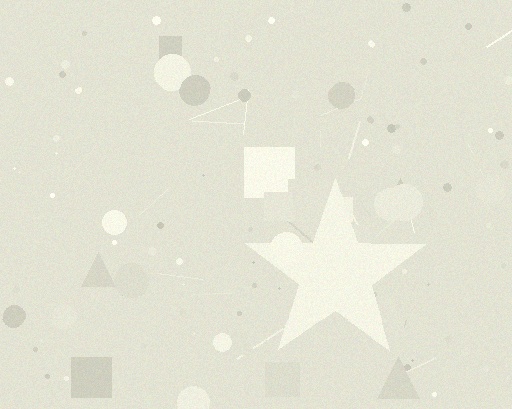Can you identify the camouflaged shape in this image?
The camouflaged shape is a star.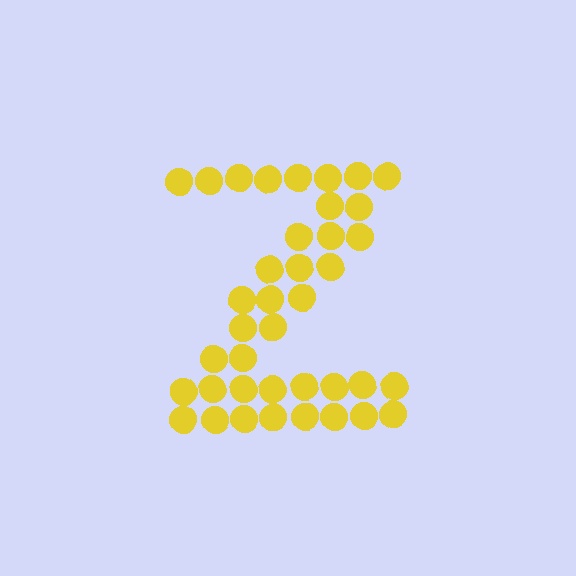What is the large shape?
The large shape is the letter Z.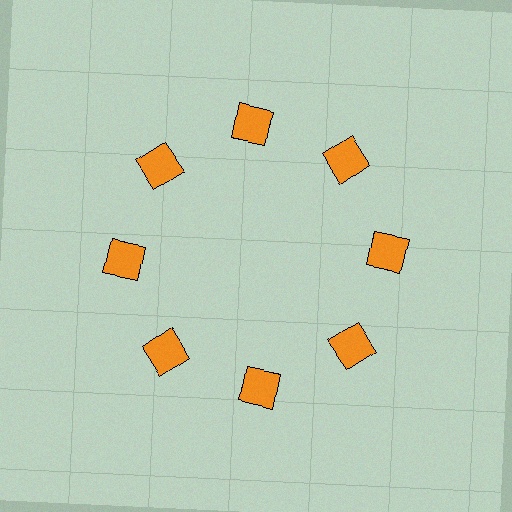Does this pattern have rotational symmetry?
Yes, this pattern has 8-fold rotational symmetry. It looks the same after rotating 45 degrees around the center.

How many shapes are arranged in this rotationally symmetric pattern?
There are 8 shapes, arranged in 8 groups of 1.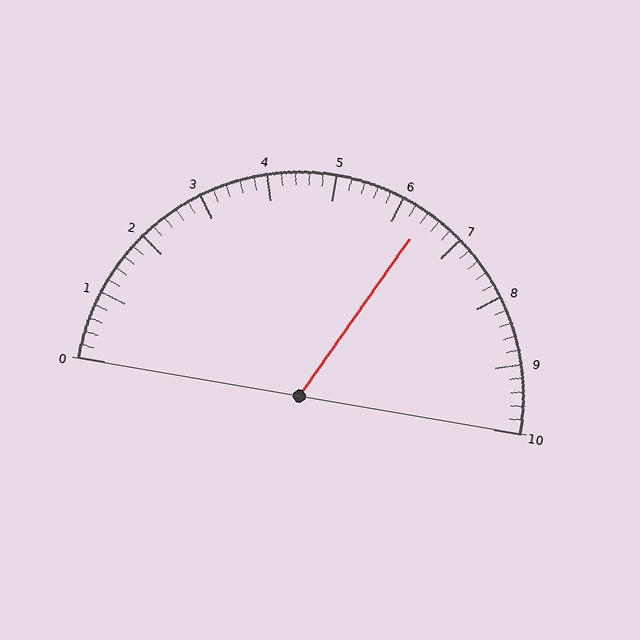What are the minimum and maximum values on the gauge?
The gauge ranges from 0 to 10.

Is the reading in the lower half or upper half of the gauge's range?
The reading is in the upper half of the range (0 to 10).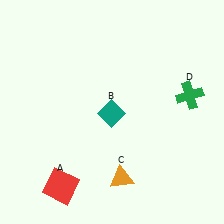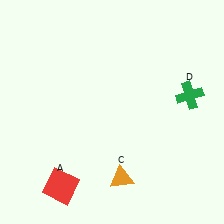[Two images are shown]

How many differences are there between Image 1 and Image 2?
There is 1 difference between the two images.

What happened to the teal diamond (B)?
The teal diamond (B) was removed in Image 2. It was in the bottom-left area of Image 1.